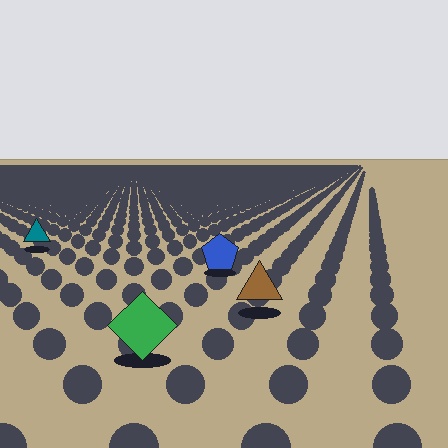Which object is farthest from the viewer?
The teal triangle is farthest from the viewer. It appears smaller and the ground texture around it is denser.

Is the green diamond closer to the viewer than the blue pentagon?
Yes. The green diamond is closer — you can tell from the texture gradient: the ground texture is coarser near it.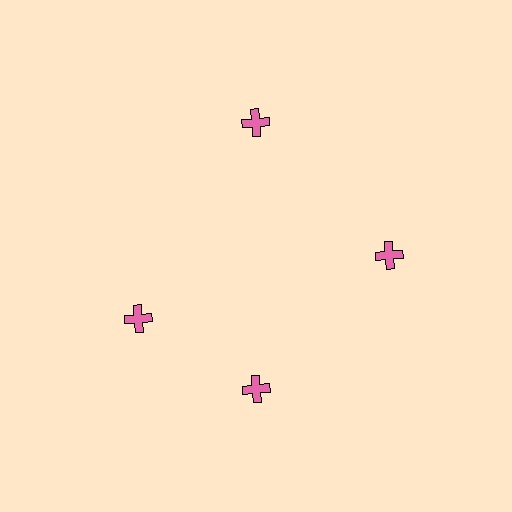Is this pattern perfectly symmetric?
No. The 4 pink crosses are arranged in a ring, but one element near the 9 o'clock position is rotated out of alignment along the ring, breaking the 4-fold rotational symmetry.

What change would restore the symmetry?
The symmetry would be restored by rotating it back into even spacing with its neighbors so that all 4 crosses sit at equal angles and equal distance from the center.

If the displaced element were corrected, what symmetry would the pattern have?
It would have 4-fold rotational symmetry — the pattern would map onto itself every 90 degrees.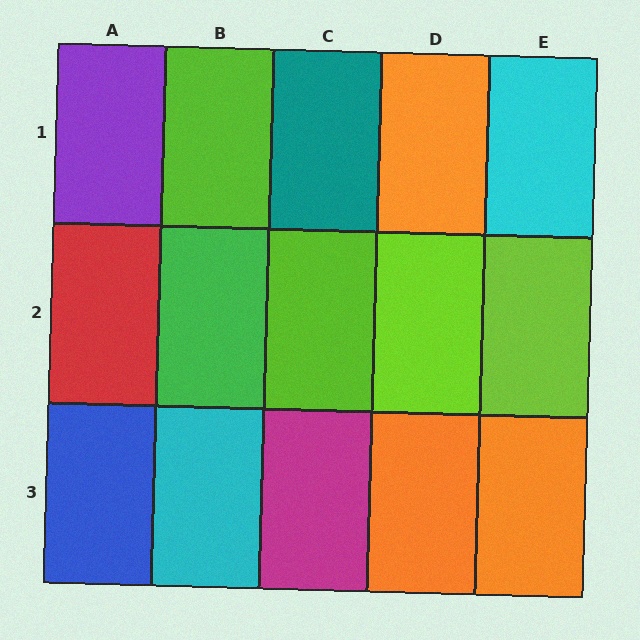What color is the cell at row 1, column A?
Purple.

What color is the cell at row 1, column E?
Cyan.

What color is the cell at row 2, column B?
Green.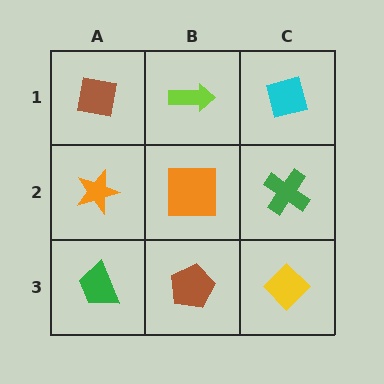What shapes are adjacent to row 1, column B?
An orange square (row 2, column B), a brown square (row 1, column A), a cyan diamond (row 1, column C).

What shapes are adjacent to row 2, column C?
A cyan diamond (row 1, column C), a yellow diamond (row 3, column C), an orange square (row 2, column B).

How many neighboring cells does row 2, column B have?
4.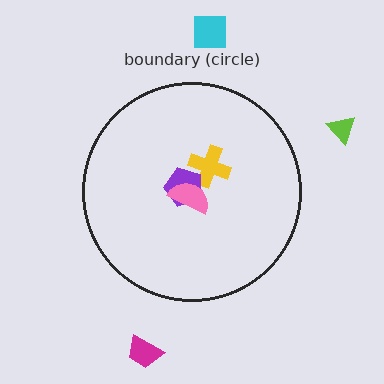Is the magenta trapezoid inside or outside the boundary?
Outside.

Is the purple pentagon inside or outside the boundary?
Inside.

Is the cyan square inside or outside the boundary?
Outside.